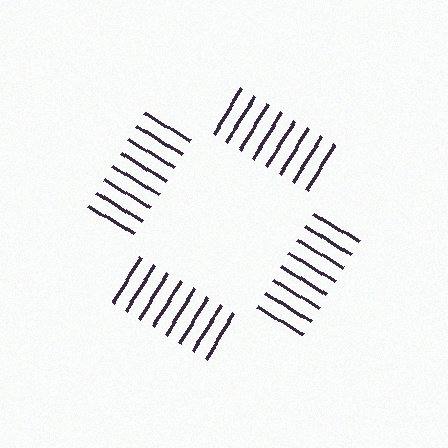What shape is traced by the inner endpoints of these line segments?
An illusory square — the line segments terminate on its edges but no continuous stroke is drawn.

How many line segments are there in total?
32 — 8 along each of the 4 edges.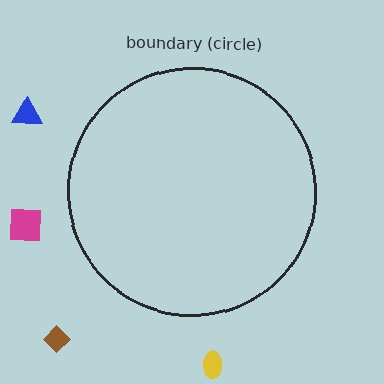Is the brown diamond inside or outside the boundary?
Outside.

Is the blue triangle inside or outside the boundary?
Outside.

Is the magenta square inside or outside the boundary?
Outside.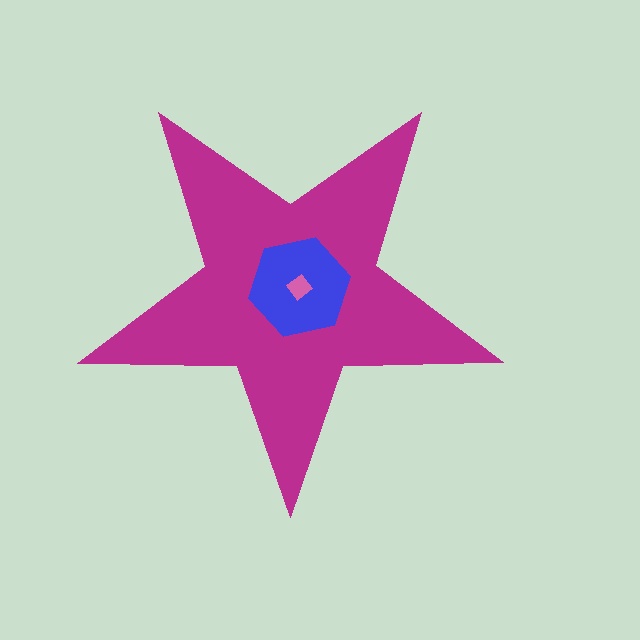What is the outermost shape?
The magenta star.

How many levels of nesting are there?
3.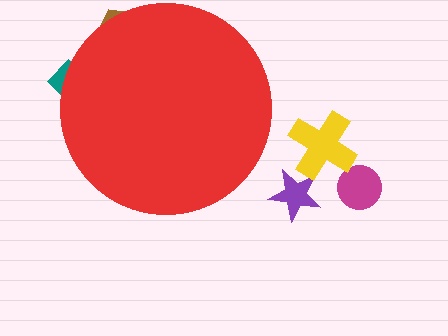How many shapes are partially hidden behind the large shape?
2 shapes are partially hidden.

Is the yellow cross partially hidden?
No, the yellow cross is fully visible.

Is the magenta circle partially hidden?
No, the magenta circle is fully visible.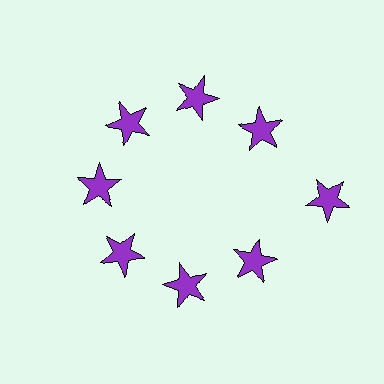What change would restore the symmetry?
The symmetry would be restored by moving it inward, back onto the ring so that all 8 stars sit at equal angles and equal distance from the center.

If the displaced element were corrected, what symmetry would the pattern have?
It would have 8-fold rotational symmetry — the pattern would map onto itself every 45 degrees.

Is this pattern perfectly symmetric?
No. The 8 purple stars are arranged in a ring, but one element near the 3 o'clock position is pushed outward from the center, breaking the 8-fold rotational symmetry.